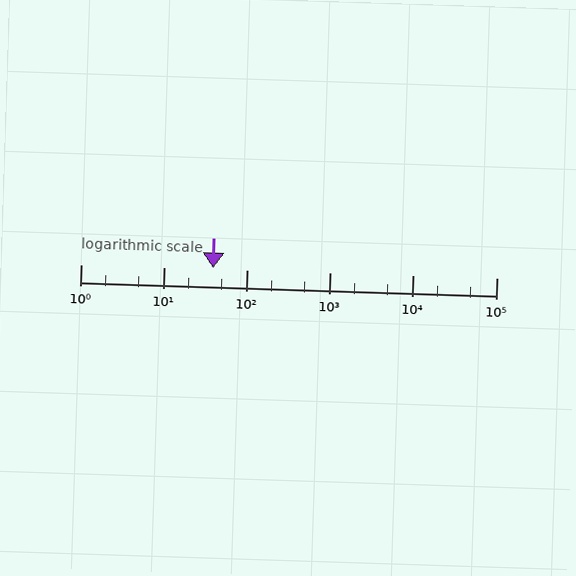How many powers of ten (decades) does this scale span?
The scale spans 5 decades, from 1 to 100000.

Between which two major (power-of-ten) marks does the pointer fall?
The pointer is between 10 and 100.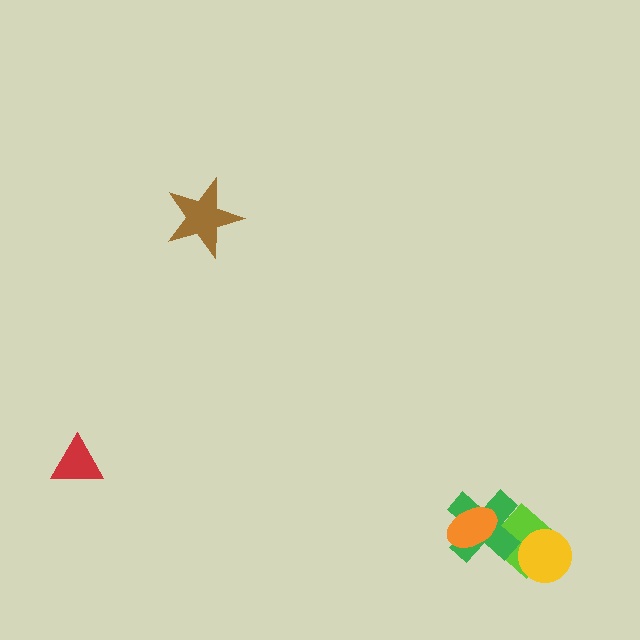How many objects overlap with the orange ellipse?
1 object overlaps with the orange ellipse.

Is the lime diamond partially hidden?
Yes, it is partially covered by another shape.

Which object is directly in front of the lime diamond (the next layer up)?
The yellow circle is directly in front of the lime diamond.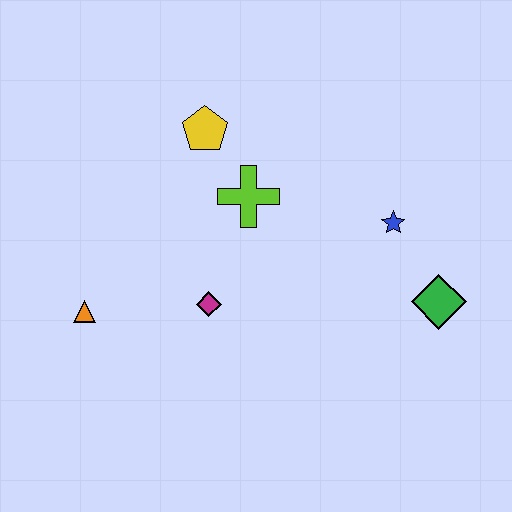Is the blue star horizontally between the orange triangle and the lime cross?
No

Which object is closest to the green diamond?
The blue star is closest to the green diamond.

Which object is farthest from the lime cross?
The green diamond is farthest from the lime cross.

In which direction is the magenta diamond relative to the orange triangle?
The magenta diamond is to the right of the orange triangle.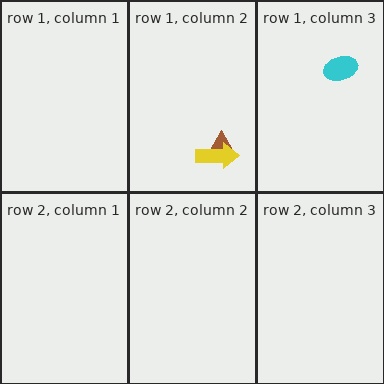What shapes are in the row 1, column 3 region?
The cyan ellipse.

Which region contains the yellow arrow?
The row 1, column 2 region.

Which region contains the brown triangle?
The row 1, column 2 region.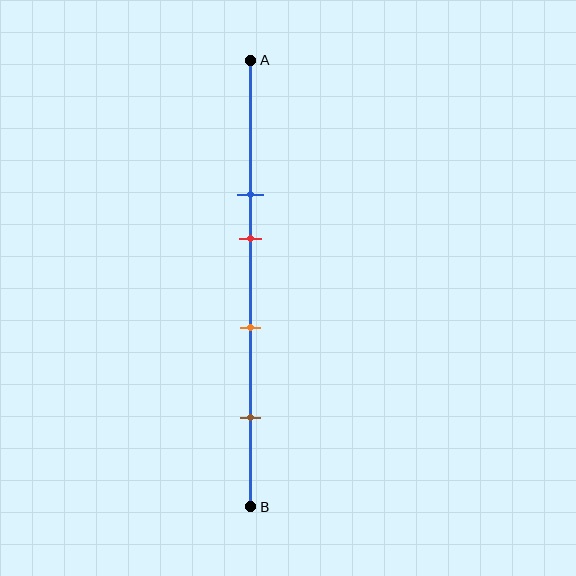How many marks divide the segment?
There are 4 marks dividing the segment.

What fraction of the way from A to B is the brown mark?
The brown mark is approximately 80% (0.8) of the way from A to B.